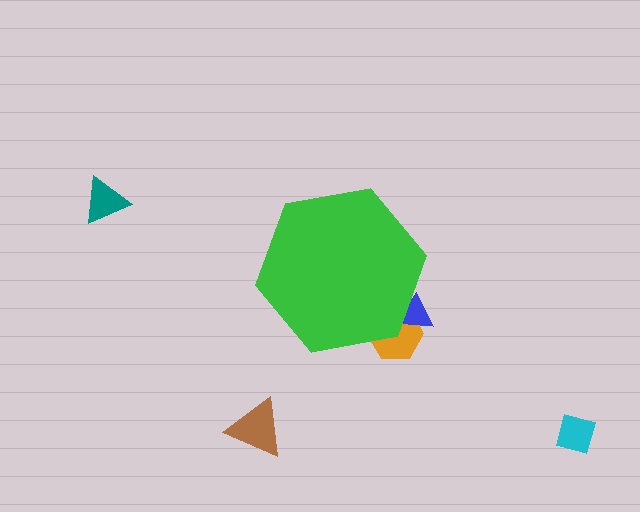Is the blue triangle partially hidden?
Yes, the blue triangle is partially hidden behind the green hexagon.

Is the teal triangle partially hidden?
No, the teal triangle is fully visible.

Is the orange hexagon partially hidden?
Yes, the orange hexagon is partially hidden behind the green hexagon.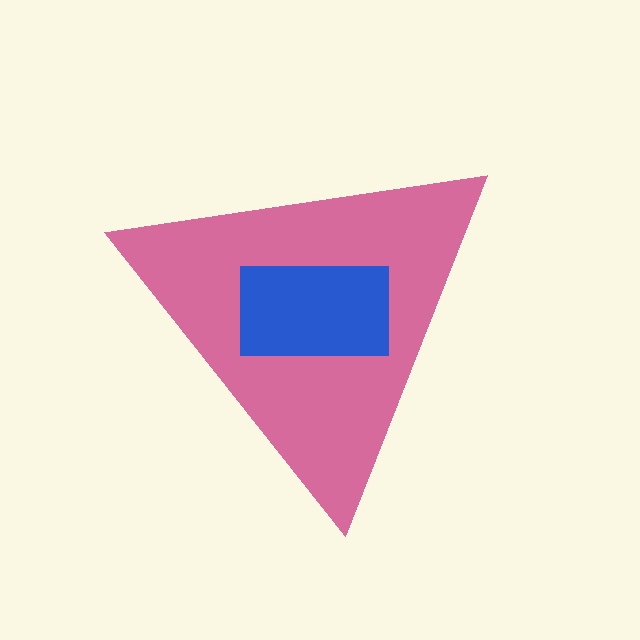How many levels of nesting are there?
2.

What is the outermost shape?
The pink triangle.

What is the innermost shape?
The blue rectangle.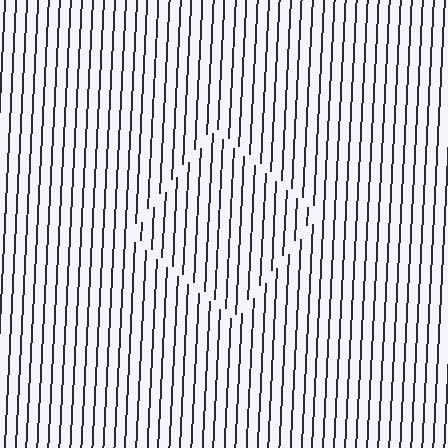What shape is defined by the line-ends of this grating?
An illusory square. The interior of the shape contains the same grating, shifted by half a period — the contour is defined by the phase discontinuity where line-ends from the inner and outer gratings abut.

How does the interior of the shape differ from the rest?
The interior of the shape contains the same grating, shifted by half a period — the contour is defined by the phase discontinuity where line-ends from the inner and outer gratings abut.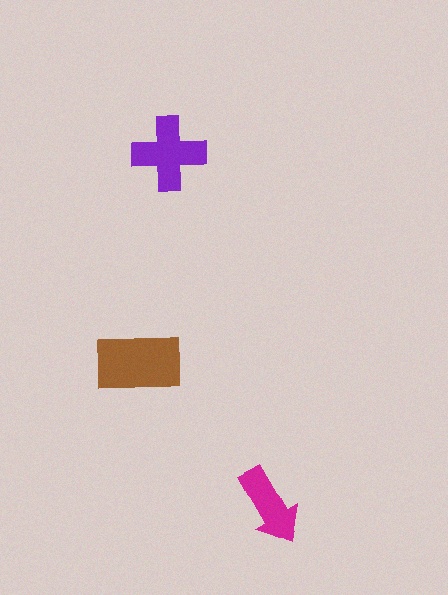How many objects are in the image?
There are 3 objects in the image.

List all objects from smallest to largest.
The magenta arrow, the purple cross, the brown rectangle.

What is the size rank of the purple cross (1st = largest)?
2nd.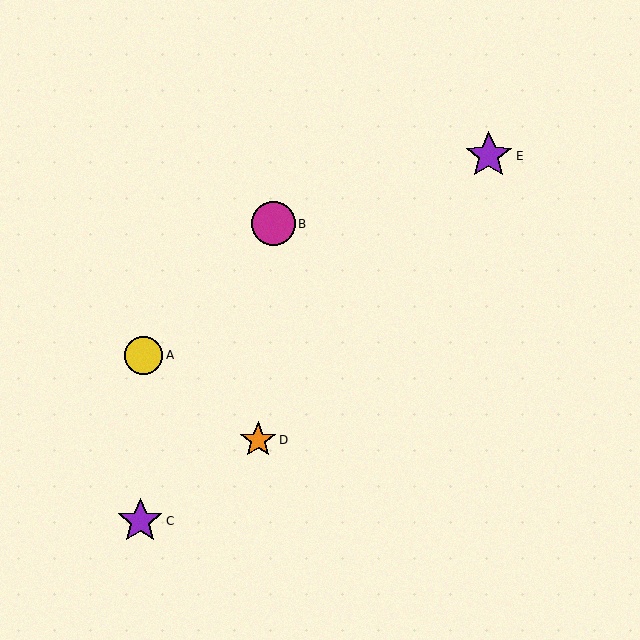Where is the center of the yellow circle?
The center of the yellow circle is at (144, 355).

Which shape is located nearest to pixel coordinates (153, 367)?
The yellow circle (labeled A) at (144, 355) is nearest to that location.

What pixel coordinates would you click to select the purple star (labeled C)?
Click at (140, 521) to select the purple star C.